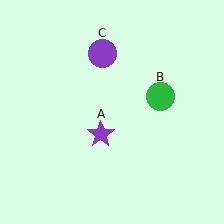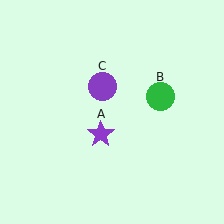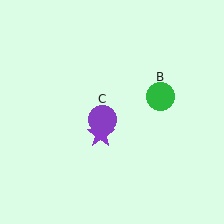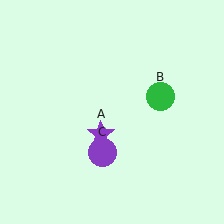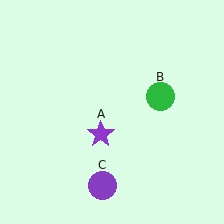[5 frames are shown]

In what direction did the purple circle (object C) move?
The purple circle (object C) moved down.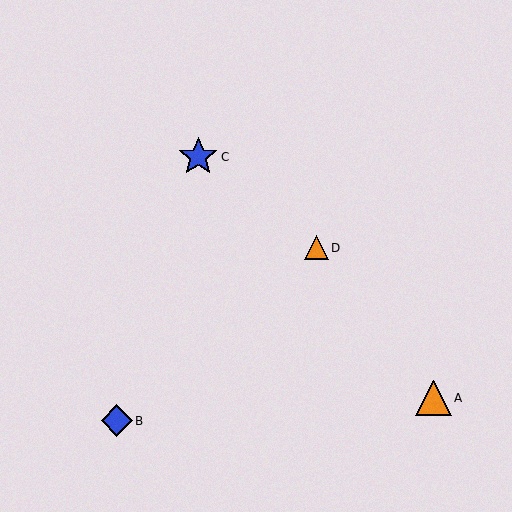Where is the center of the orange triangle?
The center of the orange triangle is at (434, 398).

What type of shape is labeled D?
Shape D is an orange triangle.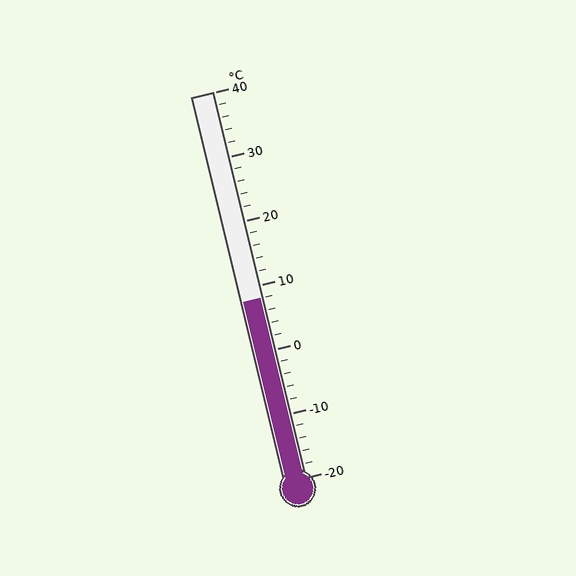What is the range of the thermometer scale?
The thermometer scale ranges from -20°C to 40°C.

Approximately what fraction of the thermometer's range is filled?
The thermometer is filled to approximately 45% of its range.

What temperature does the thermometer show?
The thermometer shows approximately 8°C.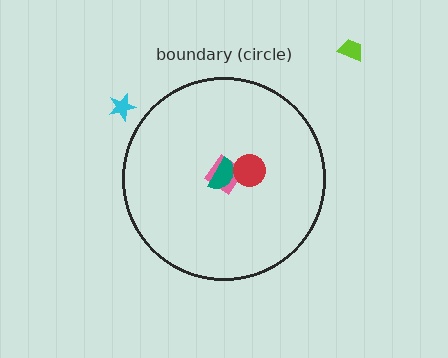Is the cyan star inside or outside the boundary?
Outside.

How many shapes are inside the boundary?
3 inside, 2 outside.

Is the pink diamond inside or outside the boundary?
Inside.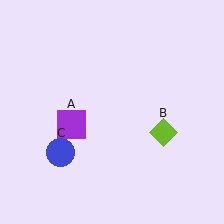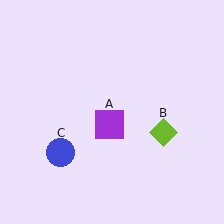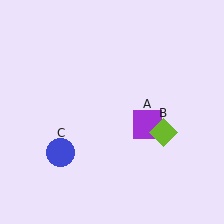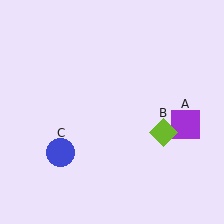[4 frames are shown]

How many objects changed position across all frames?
1 object changed position: purple square (object A).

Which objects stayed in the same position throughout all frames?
Lime diamond (object B) and blue circle (object C) remained stationary.